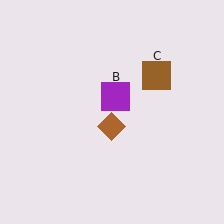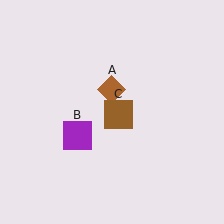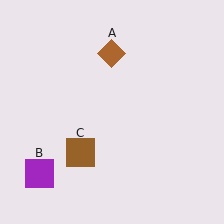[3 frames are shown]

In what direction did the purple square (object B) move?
The purple square (object B) moved down and to the left.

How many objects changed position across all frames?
3 objects changed position: brown diamond (object A), purple square (object B), brown square (object C).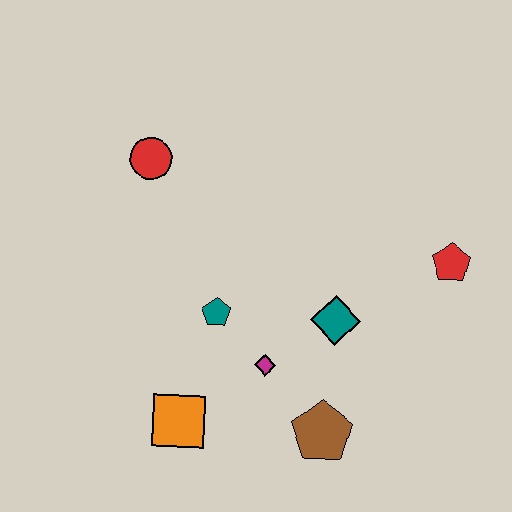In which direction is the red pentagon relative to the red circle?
The red pentagon is to the right of the red circle.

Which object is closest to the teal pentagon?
The magenta diamond is closest to the teal pentagon.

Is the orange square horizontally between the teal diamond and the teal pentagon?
No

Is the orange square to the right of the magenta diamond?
No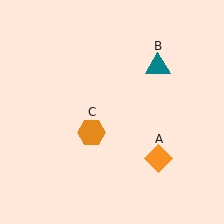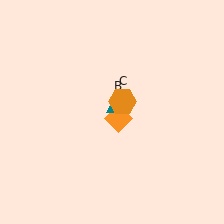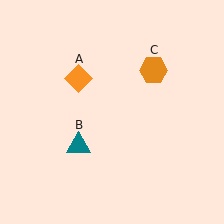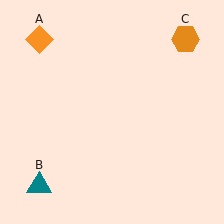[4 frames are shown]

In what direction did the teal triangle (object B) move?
The teal triangle (object B) moved down and to the left.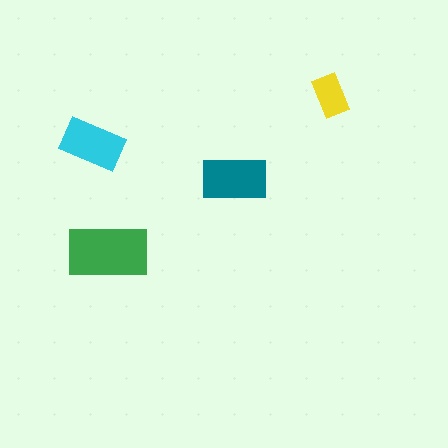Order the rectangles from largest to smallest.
the green one, the teal one, the cyan one, the yellow one.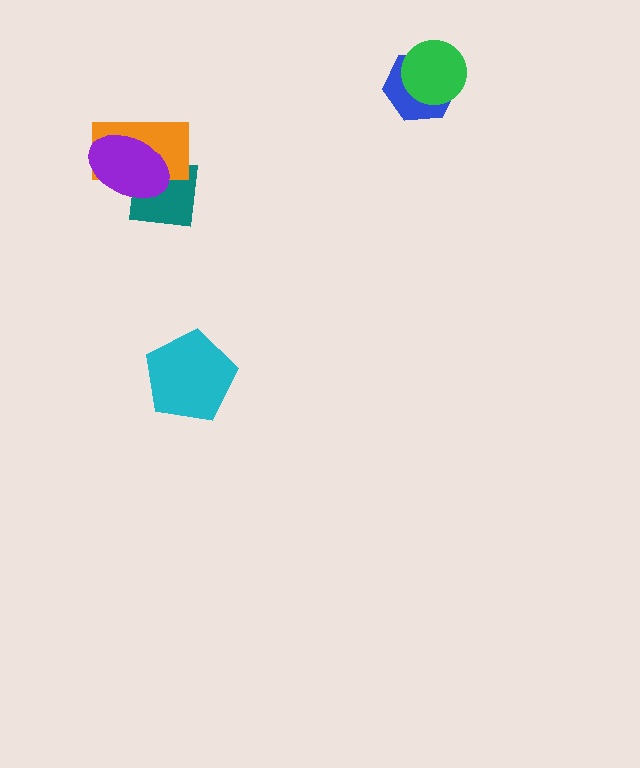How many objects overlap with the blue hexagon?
1 object overlaps with the blue hexagon.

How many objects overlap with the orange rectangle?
2 objects overlap with the orange rectangle.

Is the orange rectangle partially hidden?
Yes, it is partially covered by another shape.